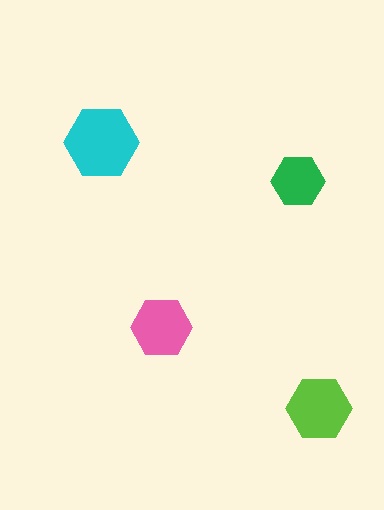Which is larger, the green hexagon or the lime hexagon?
The lime one.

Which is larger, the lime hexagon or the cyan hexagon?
The cyan one.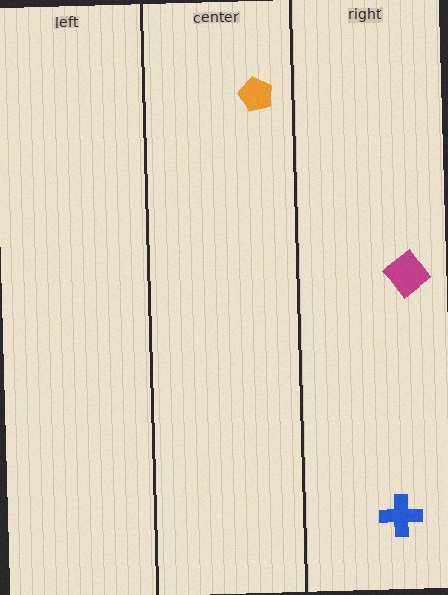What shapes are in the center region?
The orange pentagon.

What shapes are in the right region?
The magenta diamond, the blue cross.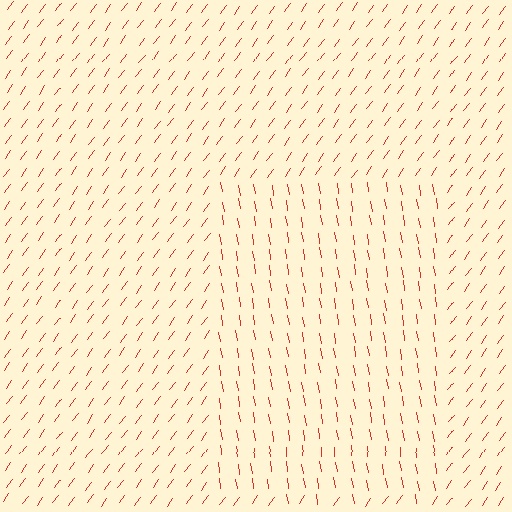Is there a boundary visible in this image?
Yes, there is a texture boundary formed by a change in line orientation.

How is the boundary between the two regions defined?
The boundary is defined purely by a change in line orientation (approximately 45 degrees difference). All lines are the same color and thickness.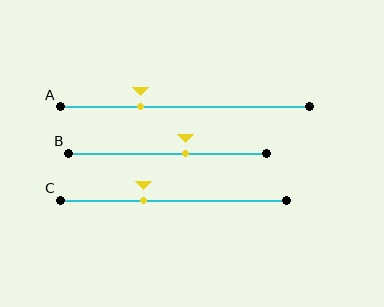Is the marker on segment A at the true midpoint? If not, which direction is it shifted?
No, the marker on segment A is shifted to the left by about 18% of the segment length.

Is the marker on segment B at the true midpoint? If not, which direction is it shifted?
No, the marker on segment B is shifted to the right by about 9% of the segment length.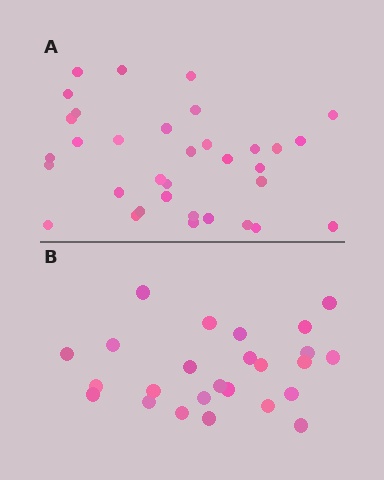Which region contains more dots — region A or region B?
Region A (the top region) has more dots.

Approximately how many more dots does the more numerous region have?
Region A has roughly 8 or so more dots than region B.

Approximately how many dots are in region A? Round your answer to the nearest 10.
About 30 dots. (The exact count is 34, which rounds to 30.)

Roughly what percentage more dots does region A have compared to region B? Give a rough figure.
About 35% more.